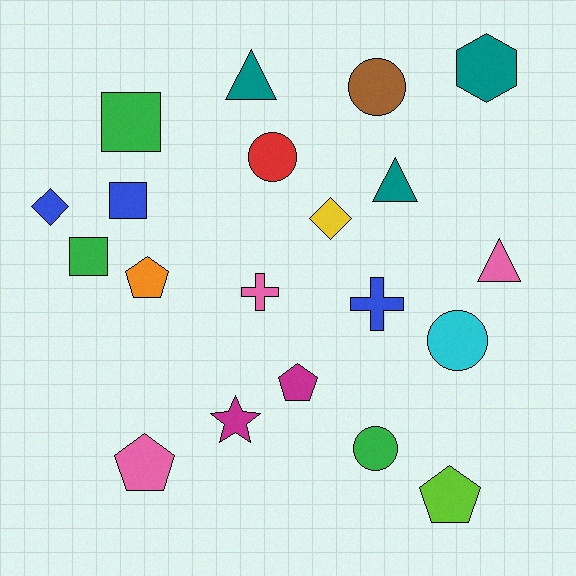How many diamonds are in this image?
There are 2 diamonds.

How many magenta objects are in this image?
There are 2 magenta objects.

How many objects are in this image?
There are 20 objects.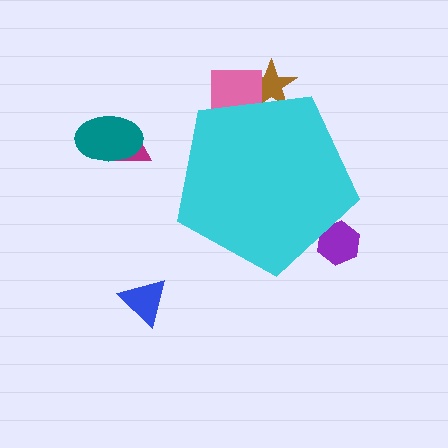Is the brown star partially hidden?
Yes, the brown star is partially hidden behind the cyan pentagon.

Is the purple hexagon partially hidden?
Yes, the purple hexagon is partially hidden behind the cyan pentagon.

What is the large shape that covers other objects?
A cyan pentagon.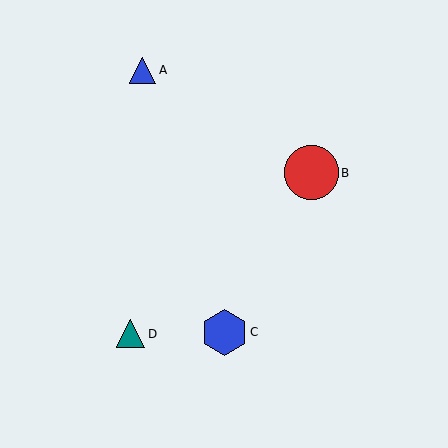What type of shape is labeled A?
Shape A is a blue triangle.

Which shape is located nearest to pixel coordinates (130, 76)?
The blue triangle (labeled A) at (143, 70) is nearest to that location.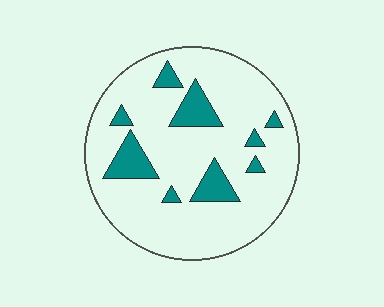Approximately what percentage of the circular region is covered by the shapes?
Approximately 15%.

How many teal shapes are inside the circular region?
9.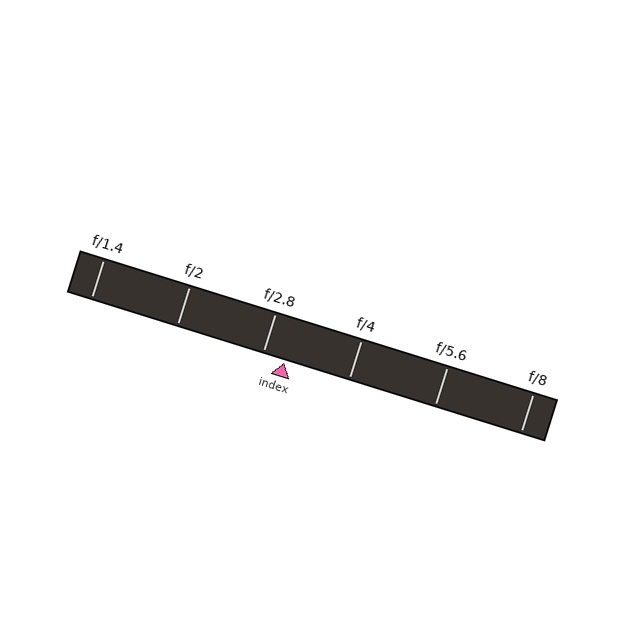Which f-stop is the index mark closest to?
The index mark is closest to f/2.8.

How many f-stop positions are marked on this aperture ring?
There are 6 f-stop positions marked.